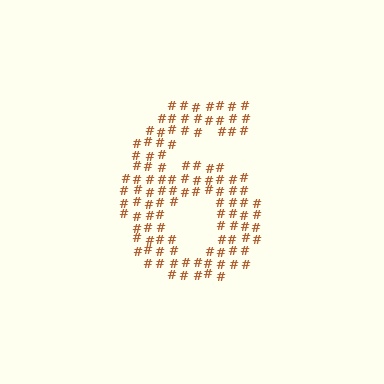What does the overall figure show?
The overall figure shows the digit 6.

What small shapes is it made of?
It is made of small hash symbols.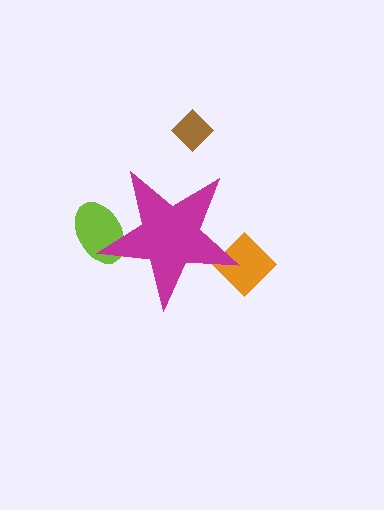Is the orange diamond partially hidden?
Yes, the orange diamond is partially hidden behind the magenta star.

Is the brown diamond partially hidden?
No, the brown diamond is fully visible.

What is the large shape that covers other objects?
A magenta star.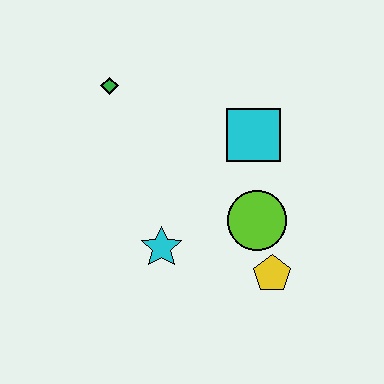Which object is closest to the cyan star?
The lime circle is closest to the cyan star.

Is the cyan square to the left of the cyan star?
No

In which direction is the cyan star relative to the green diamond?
The cyan star is below the green diamond.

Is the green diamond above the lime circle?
Yes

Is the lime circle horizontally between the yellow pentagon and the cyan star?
Yes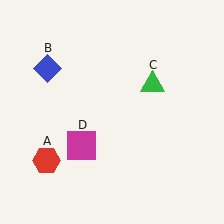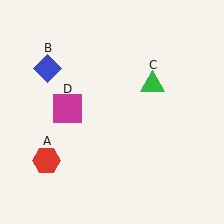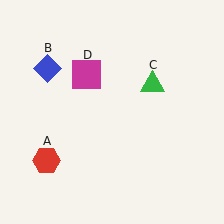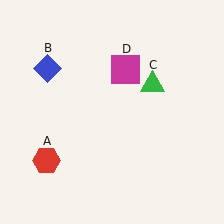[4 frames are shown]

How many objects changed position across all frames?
1 object changed position: magenta square (object D).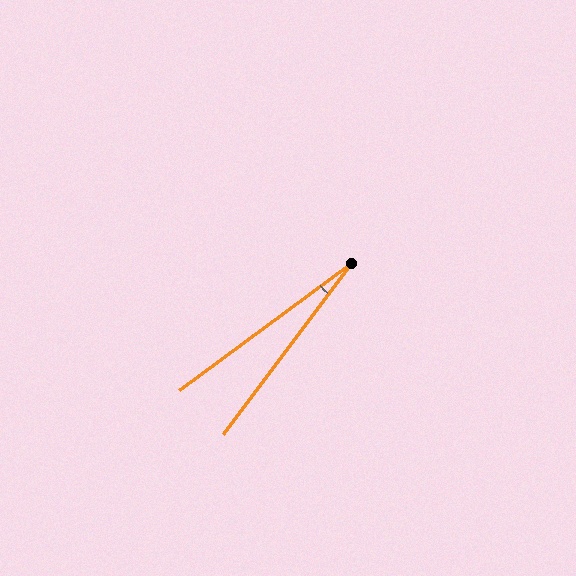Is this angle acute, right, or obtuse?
It is acute.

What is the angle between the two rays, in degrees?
Approximately 17 degrees.